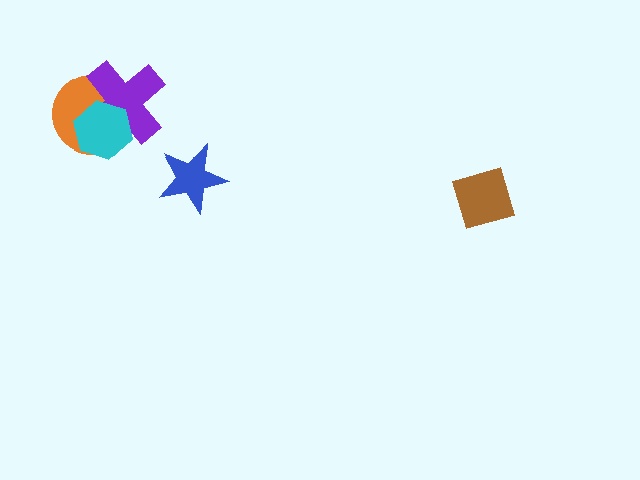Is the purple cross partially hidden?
Yes, it is partially covered by another shape.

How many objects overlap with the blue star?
0 objects overlap with the blue star.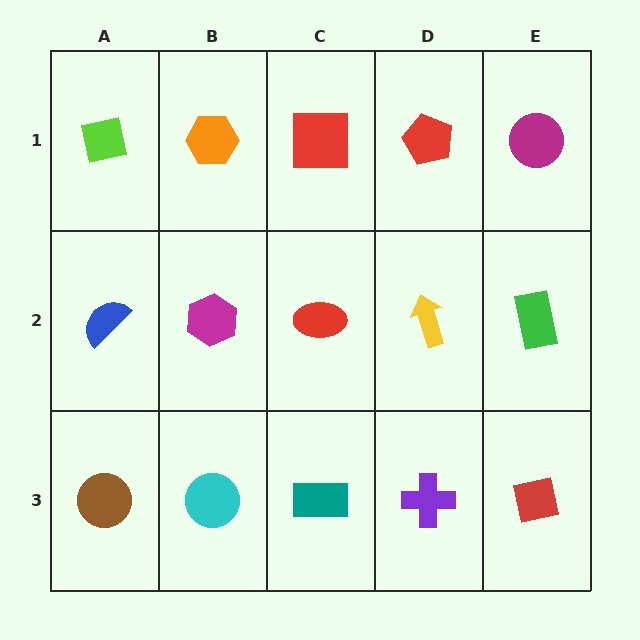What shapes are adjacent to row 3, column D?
A yellow arrow (row 2, column D), a teal rectangle (row 3, column C), a red square (row 3, column E).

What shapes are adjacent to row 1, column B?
A magenta hexagon (row 2, column B), a lime square (row 1, column A), a red square (row 1, column C).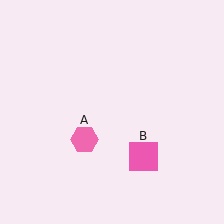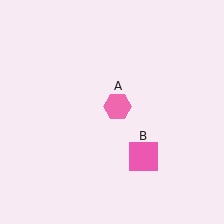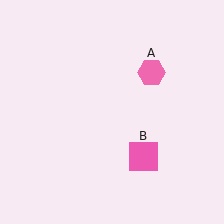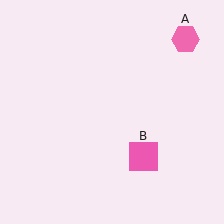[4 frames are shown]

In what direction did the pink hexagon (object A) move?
The pink hexagon (object A) moved up and to the right.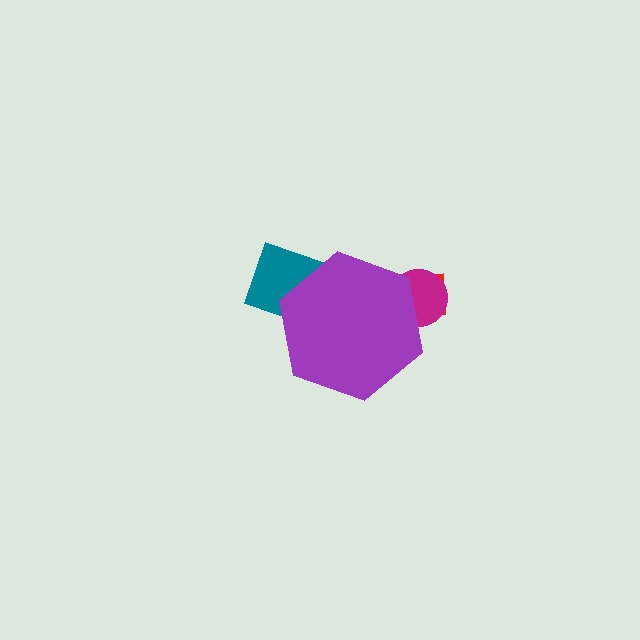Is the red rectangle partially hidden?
Yes, the red rectangle is partially hidden behind the purple hexagon.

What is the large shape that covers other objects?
A purple hexagon.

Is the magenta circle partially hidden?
Yes, the magenta circle is partially hidden behind the purple hexagon.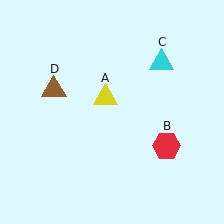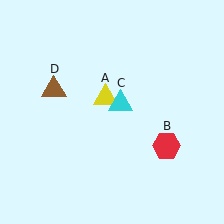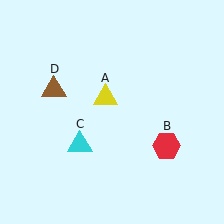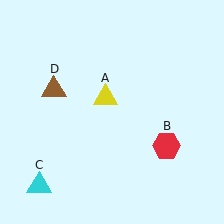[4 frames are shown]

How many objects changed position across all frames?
1 object changed position: cyan triangle (object C).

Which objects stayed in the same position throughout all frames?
Yellow triangle (object A) and red hexagon (object B) and brown triangle (object D) remained stationary.